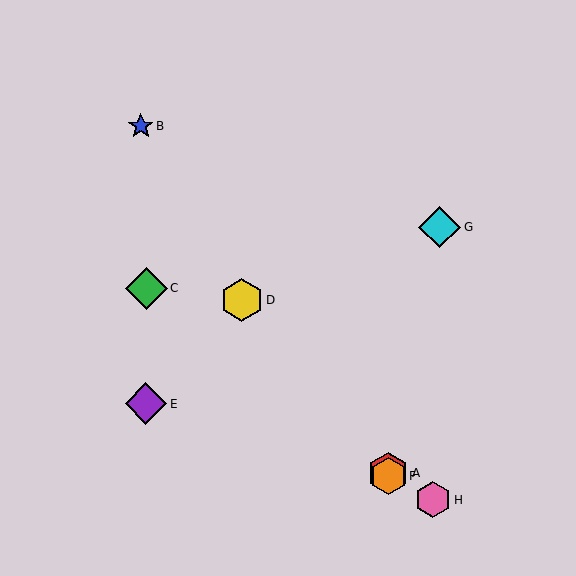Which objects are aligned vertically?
Objects A, F are aligned vertically.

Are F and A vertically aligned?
Yes, both are at x≈388.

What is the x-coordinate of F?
Object F is at x≈388.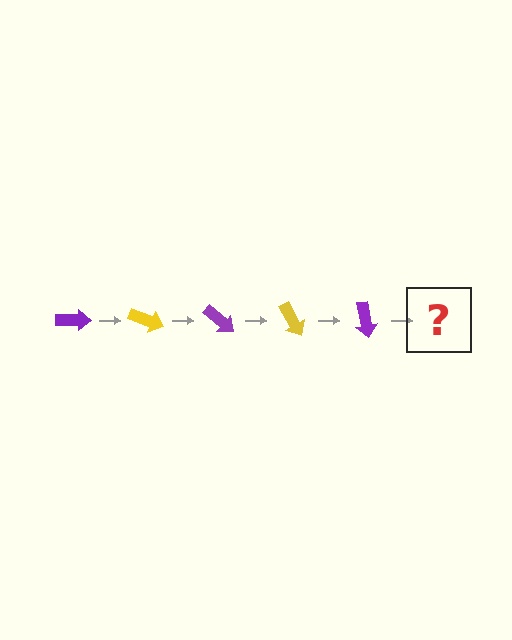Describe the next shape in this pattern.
It should be a yellow arrow, rotated 100 degrees from the start.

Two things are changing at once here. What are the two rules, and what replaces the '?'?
The two rules are that it rotates 20 degrees each step and the color cycles through purple and yellow. The '?' should be a yellow arrow, rotated 100 degrees from the start.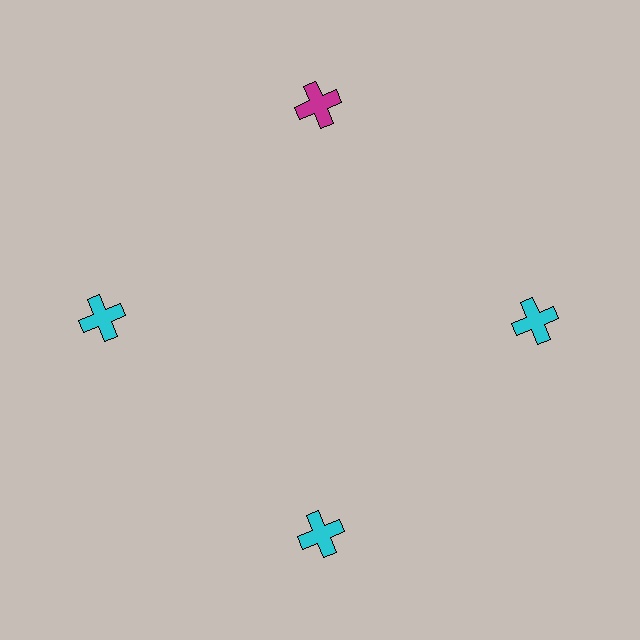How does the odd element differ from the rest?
It has a different color: magenta instead of cyan.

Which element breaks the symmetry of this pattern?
The magenta cross at roughly the 12 o'clock position breaks the symmetry. All other shapes are cyan crosses.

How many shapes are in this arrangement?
There are 4 shapes arranged in a ring pattern.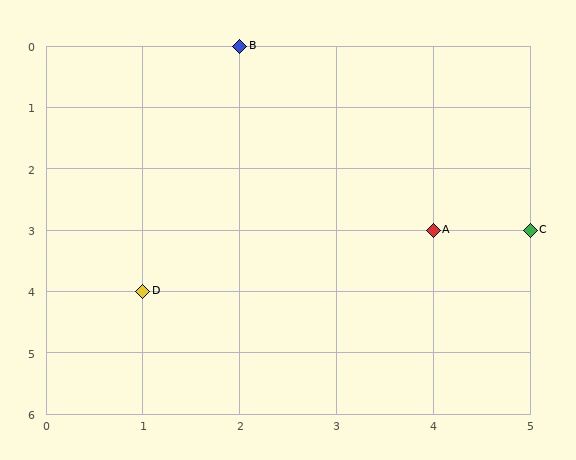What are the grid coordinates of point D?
Point D is at grid coordinates (1, 4).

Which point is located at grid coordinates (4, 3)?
Point A is at (4, 3).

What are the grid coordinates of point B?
Point B is at grid coordinates (2, 0).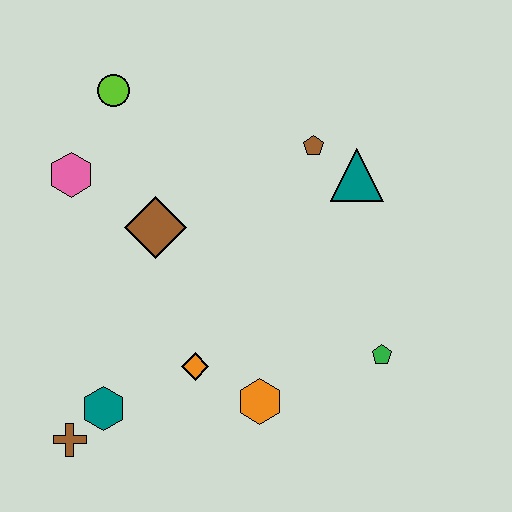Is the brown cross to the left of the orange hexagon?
Yes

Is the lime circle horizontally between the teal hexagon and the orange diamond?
Yes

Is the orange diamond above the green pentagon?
No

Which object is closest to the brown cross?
The teal hexagon is closest to the brown cross.